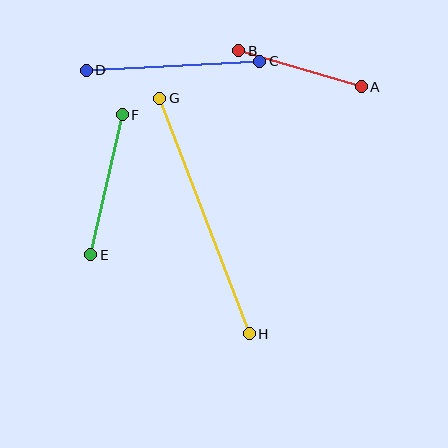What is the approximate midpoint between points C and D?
The midpoint is at approximately (173, 66) pixels.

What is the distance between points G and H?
The distance is approximately 252 pixels.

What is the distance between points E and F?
The distance is approximately 144 pixels.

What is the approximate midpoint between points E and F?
The midpoint is at approximately (106, 185) pixels.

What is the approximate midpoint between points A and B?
The midpoint is at approximately (300, 69) pixels.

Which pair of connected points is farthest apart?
Points G and H are farthest apart.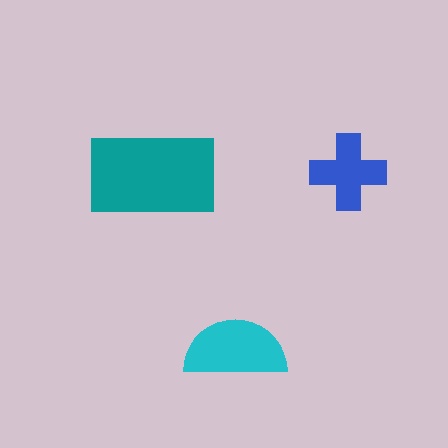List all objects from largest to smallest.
The teal rectangle, the cyan semicircle, the blue cross.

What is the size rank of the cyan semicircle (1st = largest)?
2nd.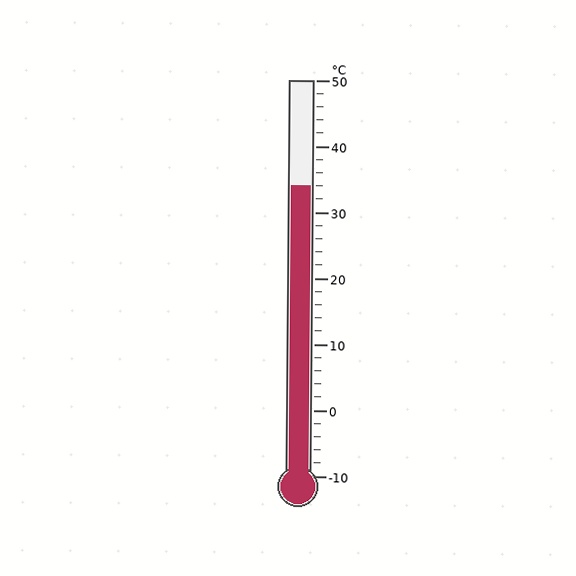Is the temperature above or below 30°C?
The temperature is above 30°C.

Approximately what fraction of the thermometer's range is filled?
The thermometer is filled to approximately 75% of its range.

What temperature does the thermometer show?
The thermometer shows approximately 34°C.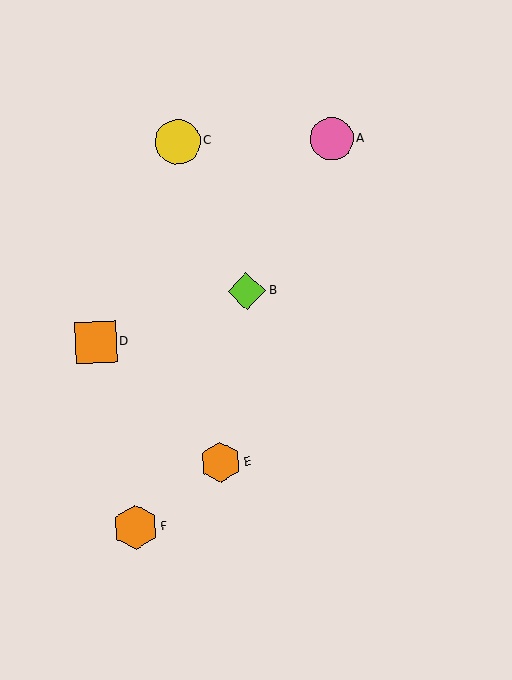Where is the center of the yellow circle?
The center of the yellow circle is at (178, 142).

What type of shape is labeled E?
Shape E is an orange hexagon.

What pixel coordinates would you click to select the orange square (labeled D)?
Click at (96, 342) to select the orange square D.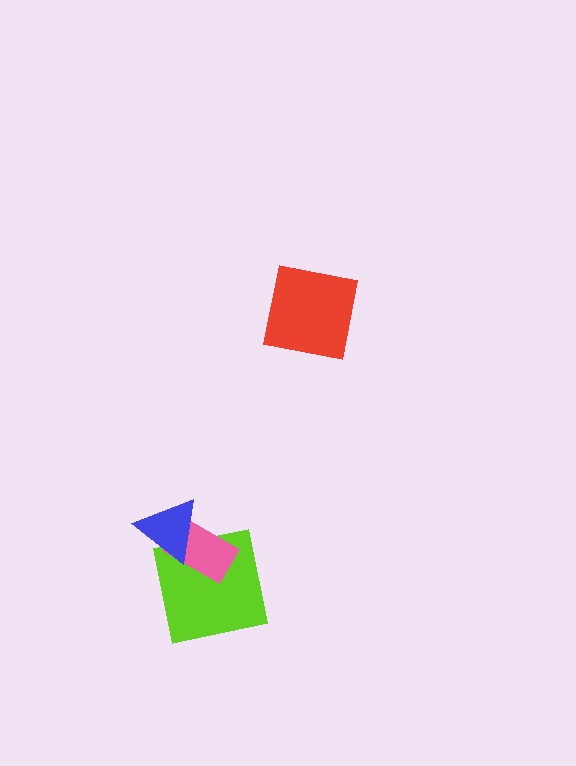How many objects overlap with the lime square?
2 objects overlap with the lime square.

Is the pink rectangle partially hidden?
Yes, it is partially covered by another shape.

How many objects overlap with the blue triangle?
2 objects overlap with the blue triangle.